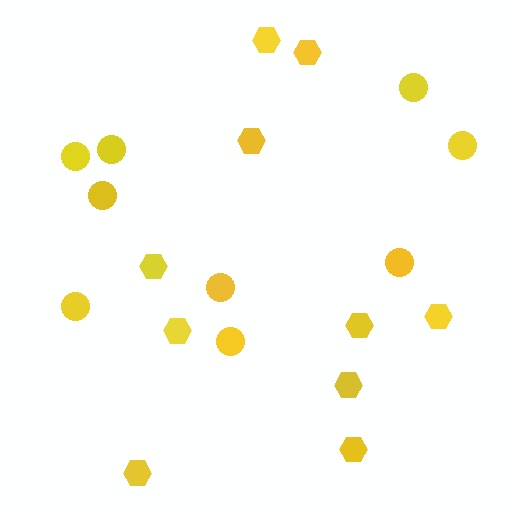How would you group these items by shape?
There are 2 groups: one group of circles (9) and one group of hexagons (10).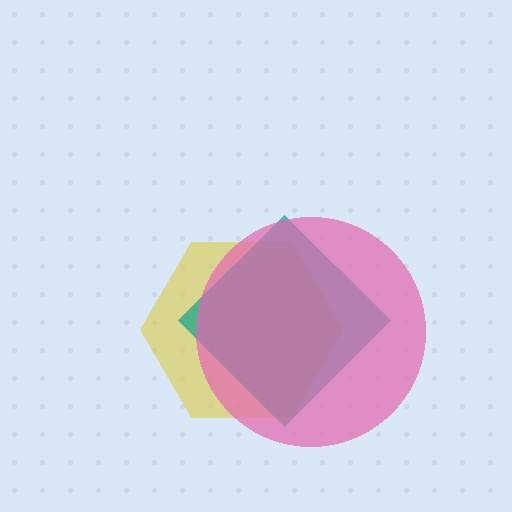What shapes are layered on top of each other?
The layered shapes are: a yellow hexagon, a teal diamond, a pink circle.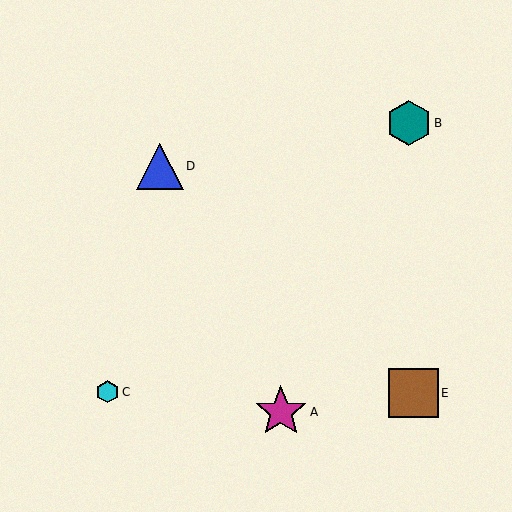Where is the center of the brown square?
The center of the brown square is at (413, 393).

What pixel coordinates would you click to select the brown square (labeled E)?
Click at (413, 393) to select the brown square E.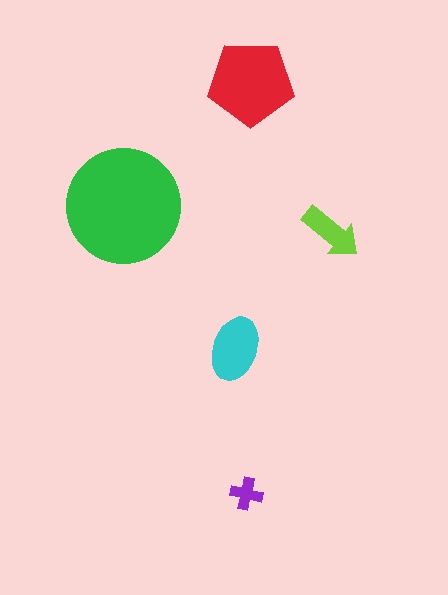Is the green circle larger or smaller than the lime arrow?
Larger.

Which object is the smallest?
The purple cross.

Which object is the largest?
The green circle.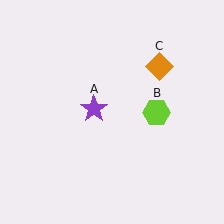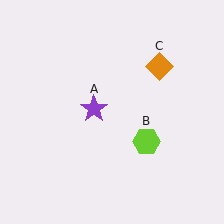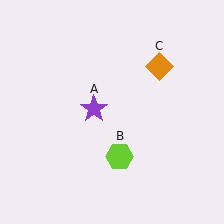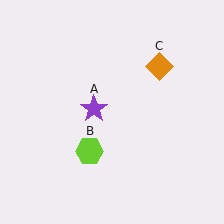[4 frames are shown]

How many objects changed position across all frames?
1 object changed position: lime hexagon (object B).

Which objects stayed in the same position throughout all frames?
Purple star (object A) and orange diamond (object C) remained stationary.